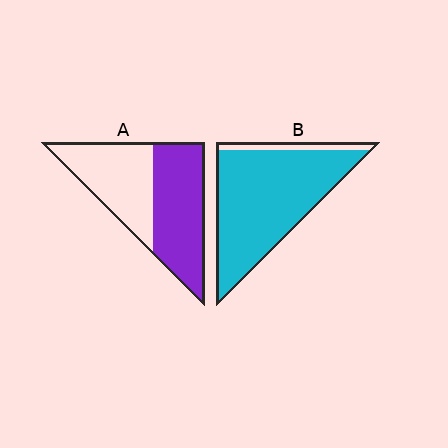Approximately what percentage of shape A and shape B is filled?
A is approximately 55% and B is approximately 90%.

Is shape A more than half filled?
Roughly half.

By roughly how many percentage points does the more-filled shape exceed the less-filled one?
By roughly 35 percentage points (B over A).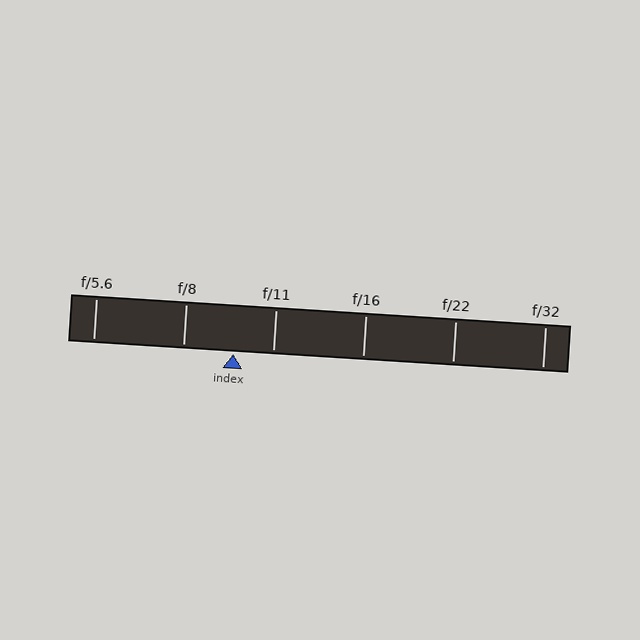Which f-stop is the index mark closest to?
The index mark is closest to f/11.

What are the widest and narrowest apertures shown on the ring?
The widest aperture shown is f/5.6 and the narrowest is f/32.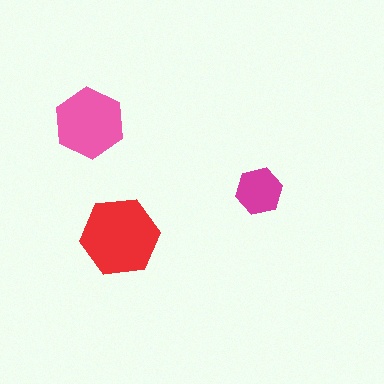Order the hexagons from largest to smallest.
the red one, the pink one, the magenta one.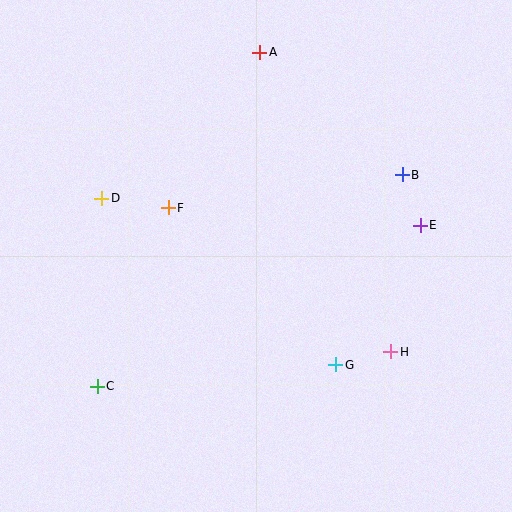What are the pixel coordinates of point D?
Point D is at (102, 198).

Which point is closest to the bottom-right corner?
Point H is closest to the bottom-right corner.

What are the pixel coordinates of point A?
Point A is at (260, 52).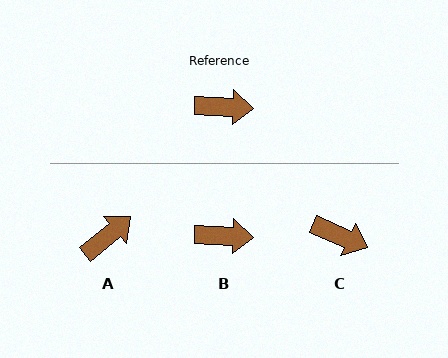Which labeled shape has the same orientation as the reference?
B.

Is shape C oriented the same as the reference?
No, it is off by about 21 degrees.